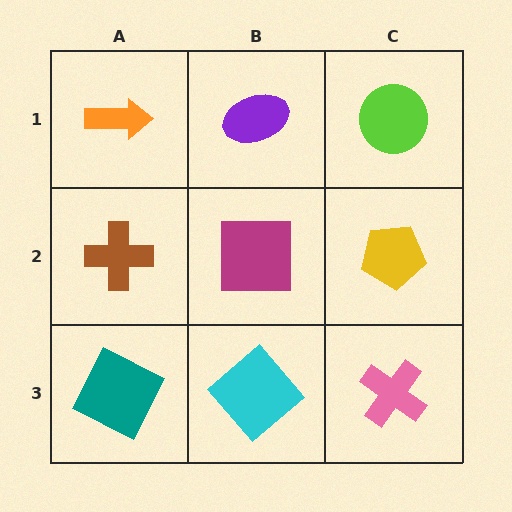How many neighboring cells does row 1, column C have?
2.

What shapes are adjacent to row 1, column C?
A yellow pentagon (row 2, column C), a purple ellipse (row 1, column B).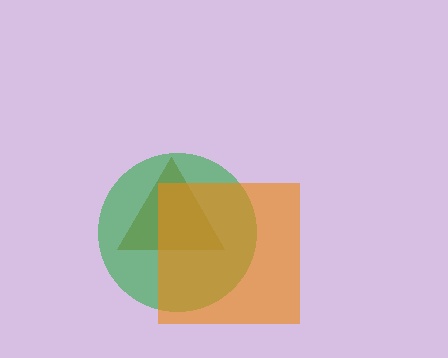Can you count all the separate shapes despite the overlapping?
Yes, there are 3 separate shapes.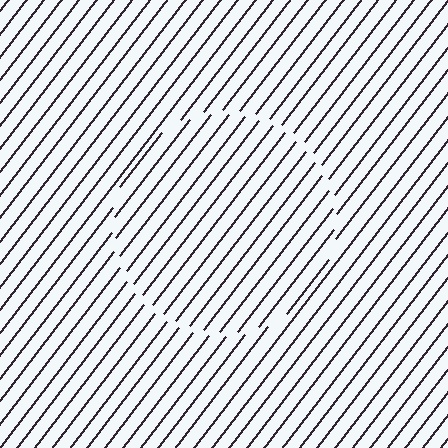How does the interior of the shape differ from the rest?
The interior of the shape contains the same grating, shifted by half a period — the contour is defined by the phase discontinuity where line-ends from the inner and outer gratings abut.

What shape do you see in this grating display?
An illusory circle. The interior of the shape contains the same grating, shifted by half a period — the contour is defined by the phase discontinuity where line-ends from the inner and outer gratings abut.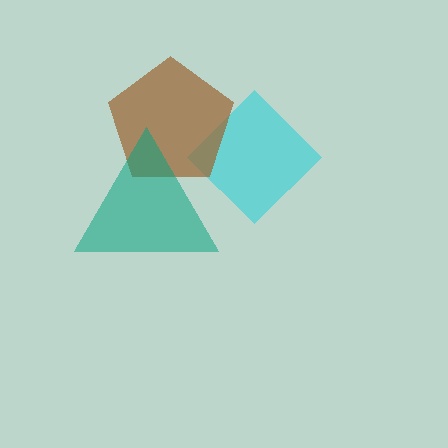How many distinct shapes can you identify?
There are 3 distinct shapes: a cyan diamond, a brown pentagon, a teal triangle.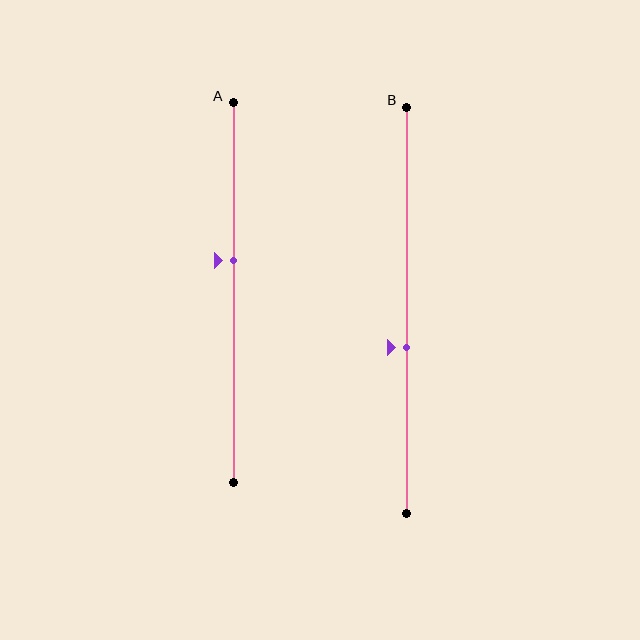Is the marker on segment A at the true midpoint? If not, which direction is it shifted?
No, the marker on segment A is shifted upward by about 9% of the segment length.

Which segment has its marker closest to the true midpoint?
Segment A has its marker closest to the true midpoint.